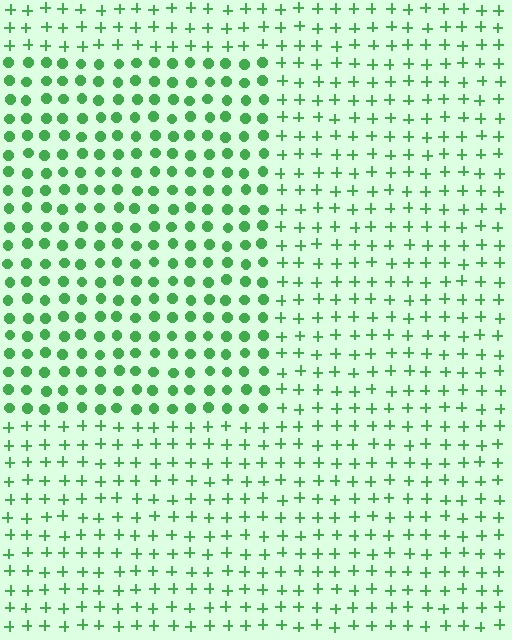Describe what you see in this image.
The image is filled with small green elements arranged in a uniform grid. A rectangle-shaped region contains circles, while the surrounding area contains plus signs. The boundary is defined purely by the change in element shape.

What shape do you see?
I see a rectangle.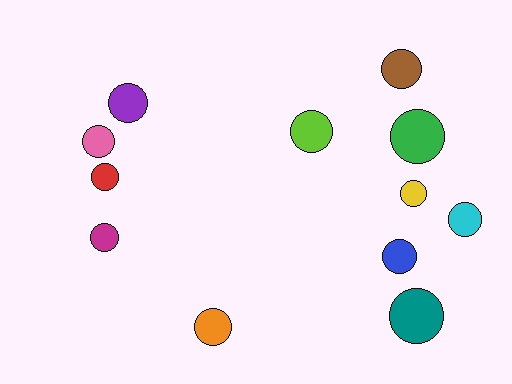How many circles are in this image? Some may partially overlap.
There are 12 circles.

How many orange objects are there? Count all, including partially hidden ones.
There is 1 orange object.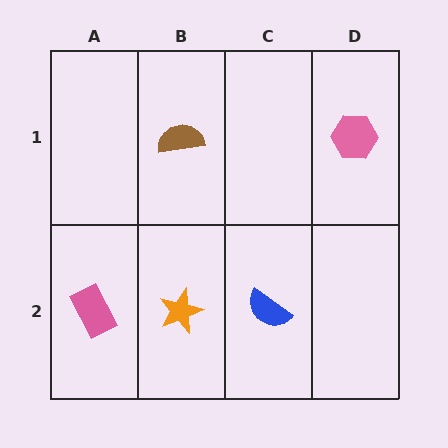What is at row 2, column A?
A pink rectangle.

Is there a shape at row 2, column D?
No, that cell is empty.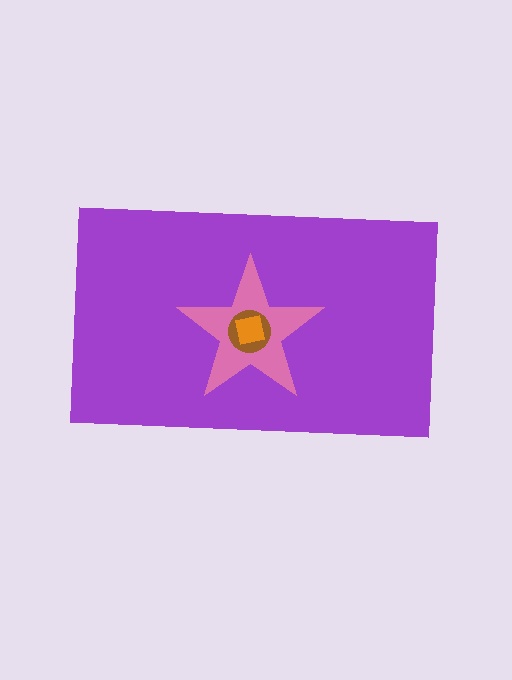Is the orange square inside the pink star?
Yes.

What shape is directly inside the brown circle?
The orange square.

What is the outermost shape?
The purple rectangle.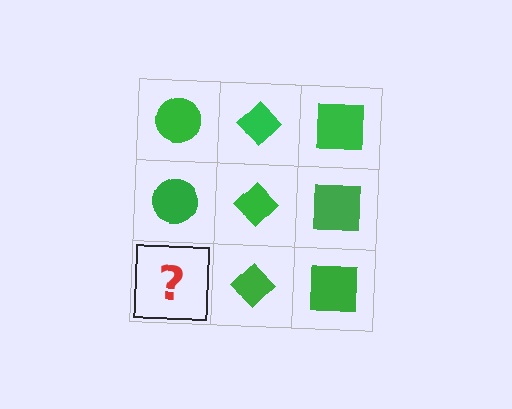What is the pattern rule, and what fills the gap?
The rule is that each column has a consistent shape. The gap should be filled with a green circle.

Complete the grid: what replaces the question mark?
The question mark should be replaced with a green circle.